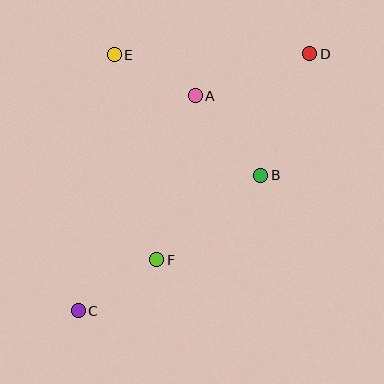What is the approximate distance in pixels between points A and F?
The distance between A and F is approximately 168 pixels.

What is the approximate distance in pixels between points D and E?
The distance between D and E is approximately 196 pixels.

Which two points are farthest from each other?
Points C and D are farthest from each other.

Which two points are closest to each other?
Points A and E are closest to each other.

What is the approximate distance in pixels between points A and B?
The distance between A and B is approximately 103 pixels.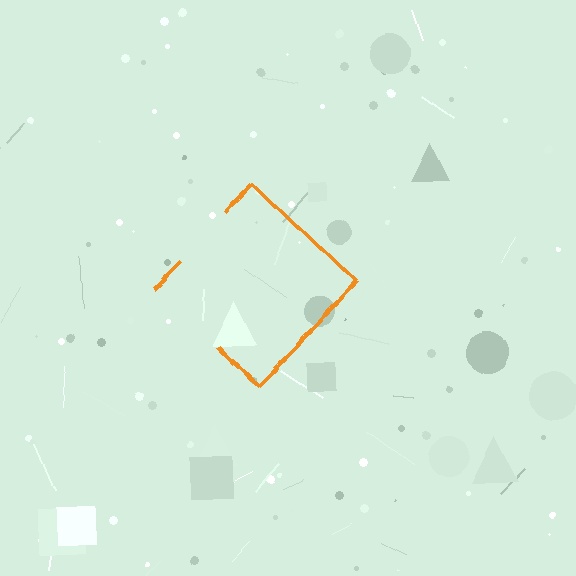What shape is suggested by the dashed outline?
The dashed outline suggests a diamond.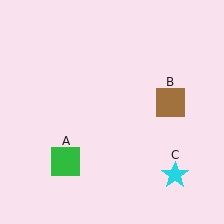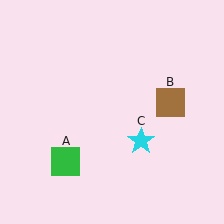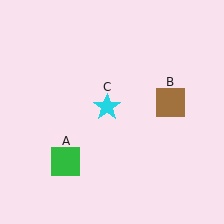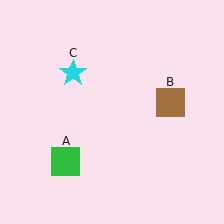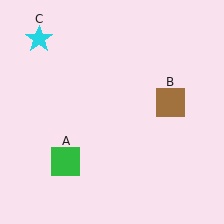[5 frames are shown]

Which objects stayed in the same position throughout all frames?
Green square (object A) and brown square (object B) remained stationary.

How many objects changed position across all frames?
1 object changed position: cyan star (object C).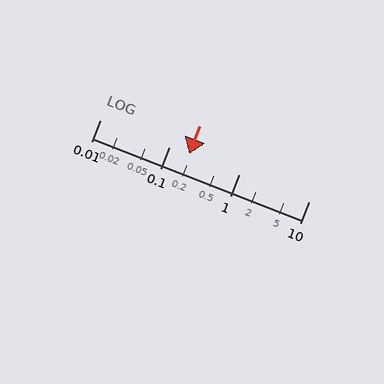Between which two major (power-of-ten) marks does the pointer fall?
The pointer is between 0.1 and 1.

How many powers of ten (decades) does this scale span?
The scale spans 3 decades, from 0.01 to 10.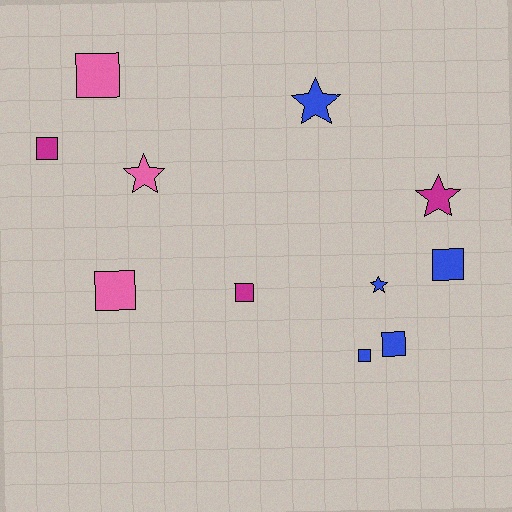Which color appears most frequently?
Blue, with 5 objects.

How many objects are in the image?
There are 11 objects.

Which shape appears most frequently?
Square, with 7 objects.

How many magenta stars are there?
There is 1 magenta star.